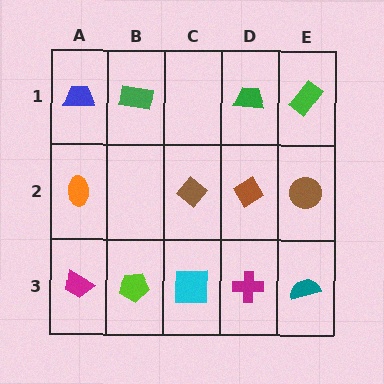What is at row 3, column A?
A magenta trapezoid.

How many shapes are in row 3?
5 shapes.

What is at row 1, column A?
A blue trapezoid.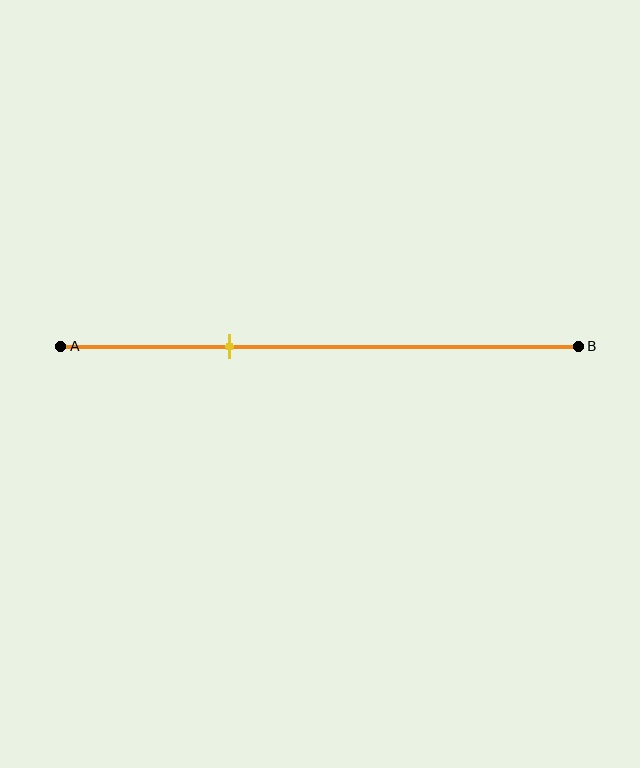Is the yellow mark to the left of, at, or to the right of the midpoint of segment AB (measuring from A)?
The yellow mark is to the left of the midpoint of segment AB.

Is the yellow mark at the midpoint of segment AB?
No, the mark is at about 35% from A, not at the 50% midpoint.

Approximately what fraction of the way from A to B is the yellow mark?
The yellow mark is approximately 35% of the way from A to B.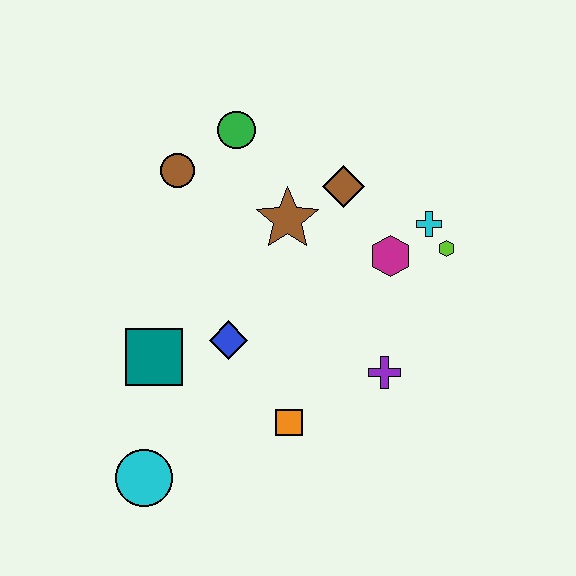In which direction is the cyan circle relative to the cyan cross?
The cyan circle is to the left of the cyan cross.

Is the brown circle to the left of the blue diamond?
Yes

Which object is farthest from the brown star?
The cyan circle is farthest from the brown star.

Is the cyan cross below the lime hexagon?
No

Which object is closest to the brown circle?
The green circle is closest to the brown circle.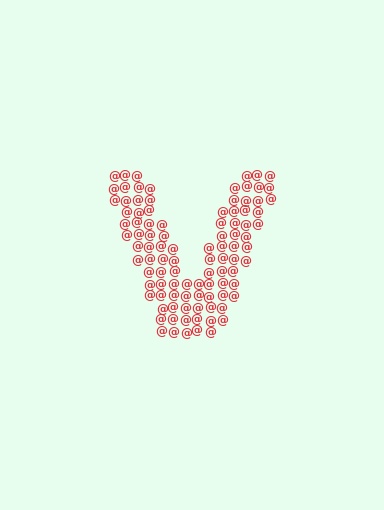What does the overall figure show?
The overall figure shows the letter V.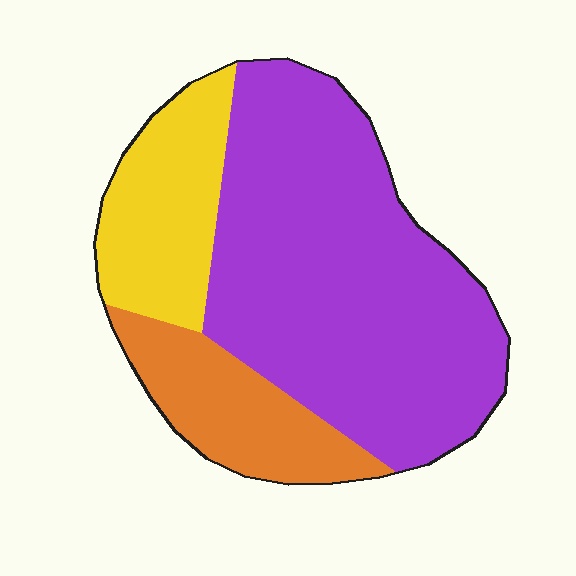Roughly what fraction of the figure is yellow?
Yellow takes up between a sixth and a third of the figure.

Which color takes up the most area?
Purple, at roughly 65%.